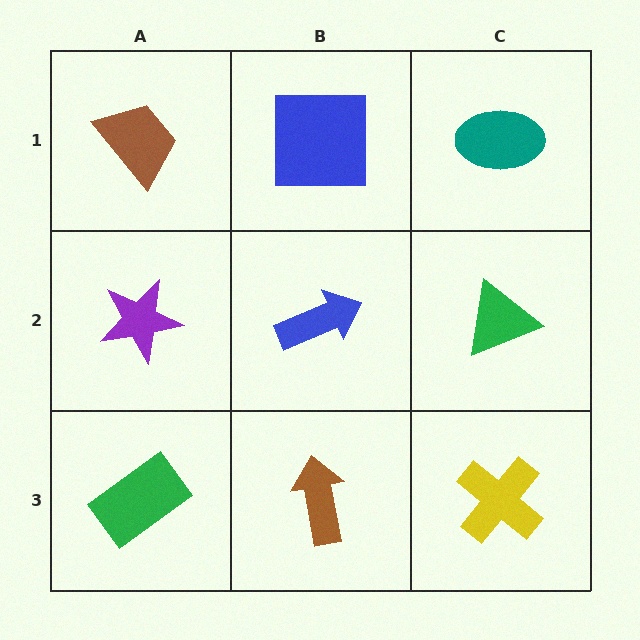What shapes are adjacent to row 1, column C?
A green triangle (row 2, column C), a blue square (row 1, column B).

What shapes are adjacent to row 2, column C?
A teal ellipse (row 1, column C), a yellow cross (row 3, column C), a blue arrow (row 2, column B).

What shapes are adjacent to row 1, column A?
A purple star (row 2, column A), a blue square (row 1, column B).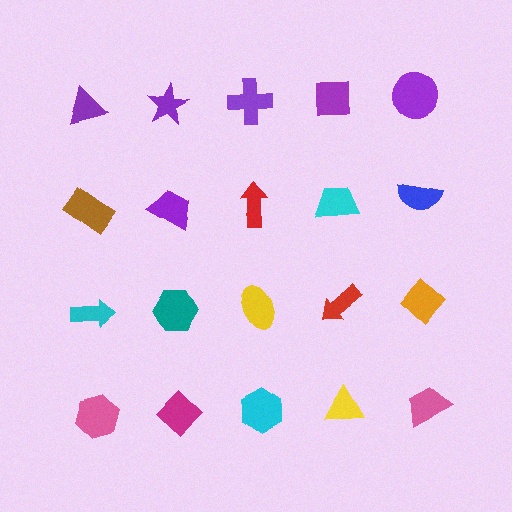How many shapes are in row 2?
5 shapes.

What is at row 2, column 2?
A purple trapezoid.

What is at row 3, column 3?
A yellow ellipse.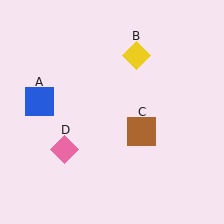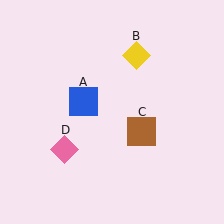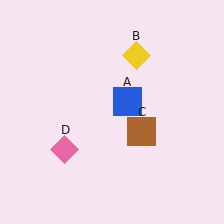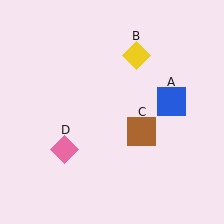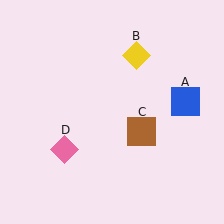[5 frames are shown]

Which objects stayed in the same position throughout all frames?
Yellow diamond (object B) and brown square (object C) and pink diamond (object D) remained stationary.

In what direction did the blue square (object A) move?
The blue square (object A) moved right.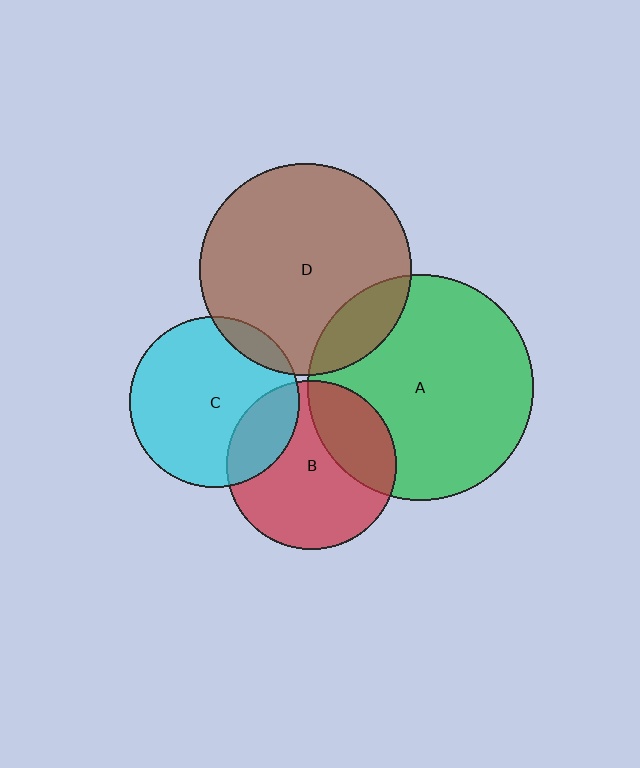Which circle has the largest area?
Circle A (green).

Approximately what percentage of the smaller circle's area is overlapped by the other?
Approximately 15%.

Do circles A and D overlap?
Yes.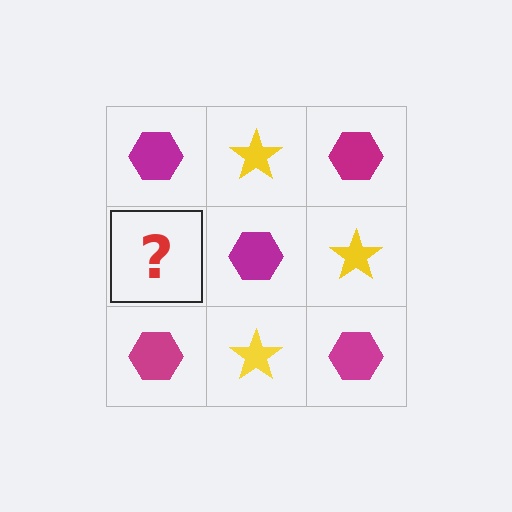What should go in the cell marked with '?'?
The missing cell should contain a yellow star.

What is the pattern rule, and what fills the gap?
The rule is that it alternates magenta hexagon and yellow star in a checkerboard pattern. The gap should be filled with a yellow star.